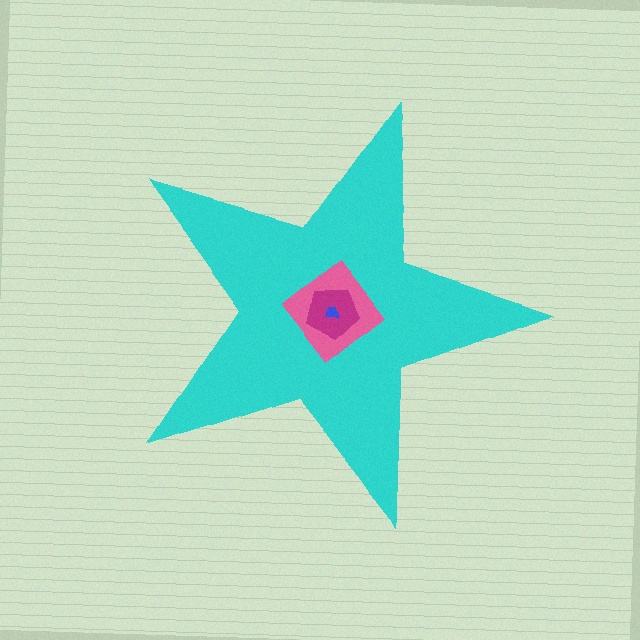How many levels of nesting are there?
4.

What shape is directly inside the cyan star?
The pink diamond.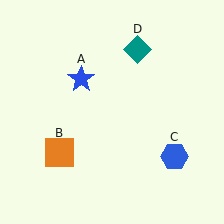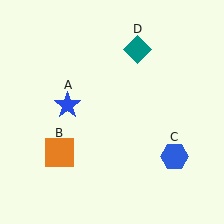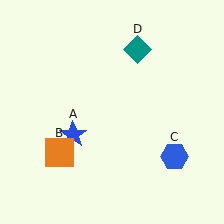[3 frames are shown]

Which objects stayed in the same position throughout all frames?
Orange square (object B) and blue hexagon (object C) and teal diamond (object D) remained stationary.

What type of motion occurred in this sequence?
The blue star (object A) rotated counterclockwise around the center of the scene.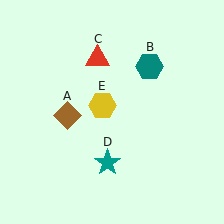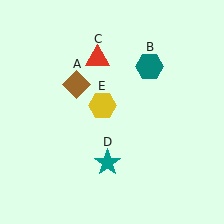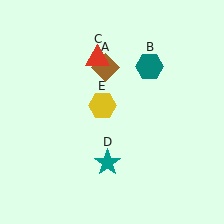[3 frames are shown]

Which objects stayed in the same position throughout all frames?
Teal hexagon (object B) and red triangle (object C) and teal star (object D) and yellow hexagon (object E) remained stationary.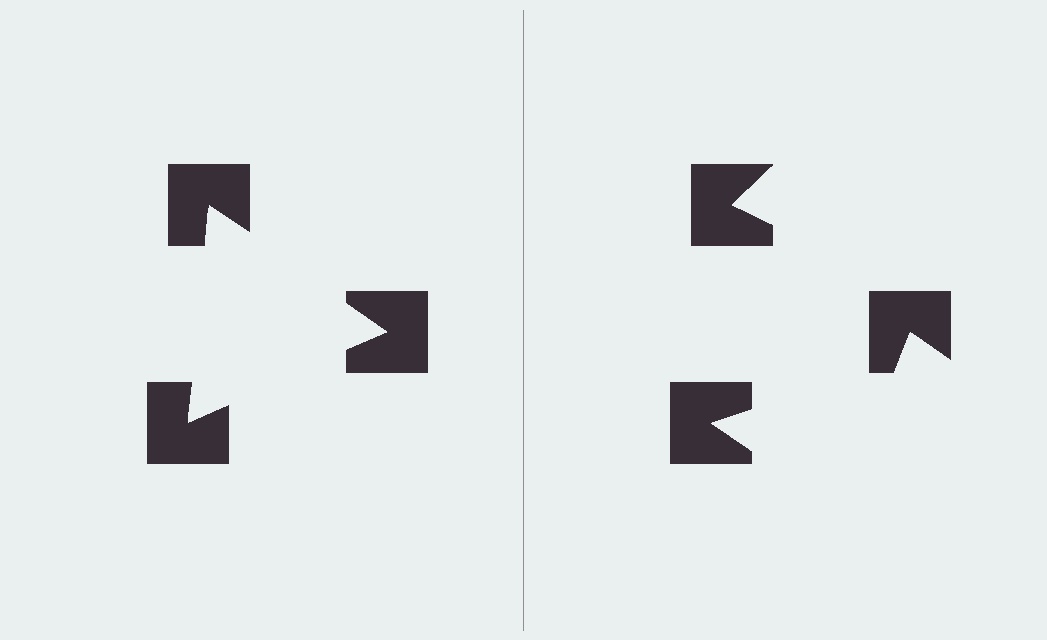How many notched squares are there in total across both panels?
6 — 3 on each side.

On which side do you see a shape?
An illusory triangle appears on the left side. On the right side the wedge cuts are rotated, so no coherent shape forms.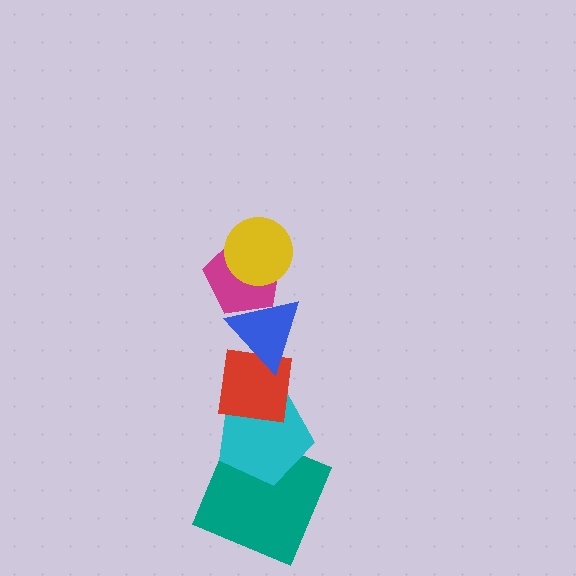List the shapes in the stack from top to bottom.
From top to bottom: the yellow circle, the magenta pentagon, the blue triangle, the red square, the cyan pentagon, the teal square.